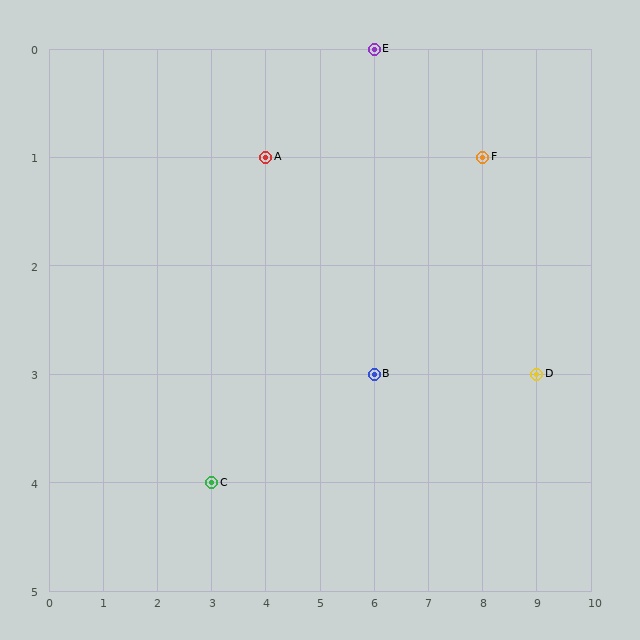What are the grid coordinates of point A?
Point A is at grid coordinates (4, 1).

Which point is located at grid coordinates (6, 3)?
Point B is at (6, 3).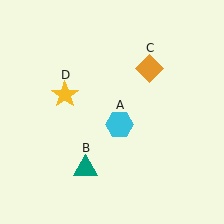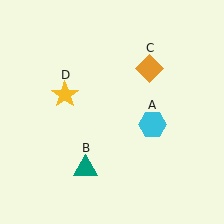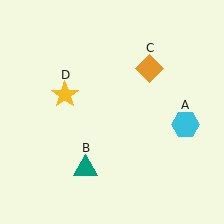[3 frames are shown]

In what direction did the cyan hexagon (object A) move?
The cyan hexagon (object A) moved right.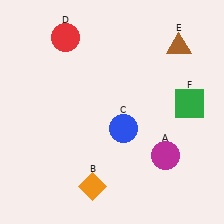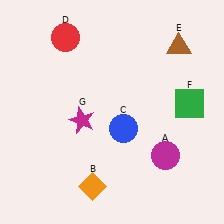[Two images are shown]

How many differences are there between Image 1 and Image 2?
There is 1 difference between the two images.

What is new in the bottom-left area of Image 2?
A magenta star (G) was added in the bottom-left area of Image 2.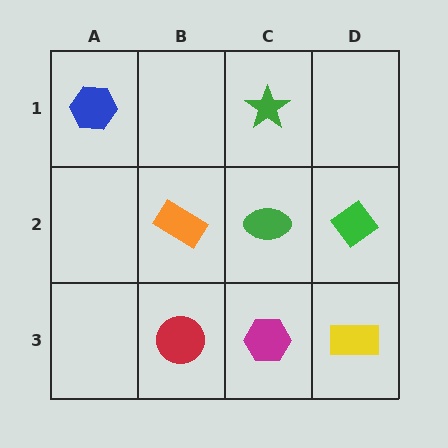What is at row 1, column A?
A blue hexagon.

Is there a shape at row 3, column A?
No, that cell is empty.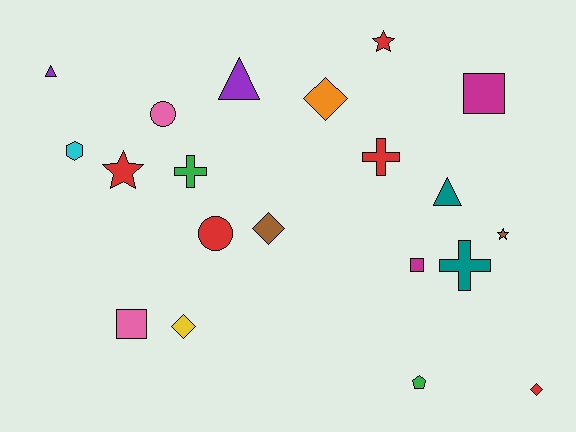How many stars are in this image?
There are 3 stars.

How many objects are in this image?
There are 20 objects.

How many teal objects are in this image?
There are 2 teal objects.